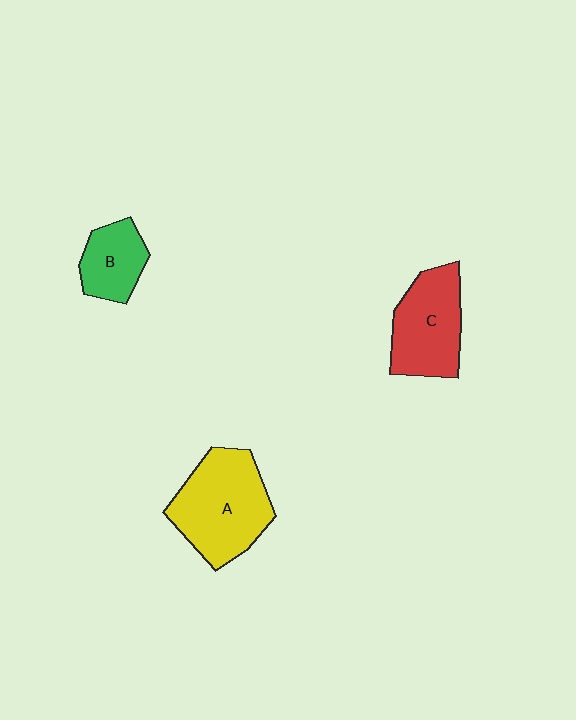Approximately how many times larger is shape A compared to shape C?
Approximately 1.3 times.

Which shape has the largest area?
Shape A (yellow).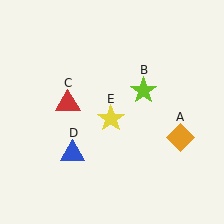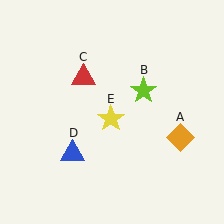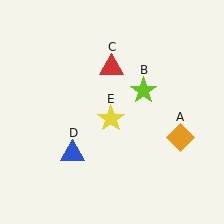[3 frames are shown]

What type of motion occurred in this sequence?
The red triangle (object C) rotated clockwise around the center of the scene.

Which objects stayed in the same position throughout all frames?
Orange diamond (object A) and lime star (object B) and blue triangle (object D) and yellow star (object E) remained stationary.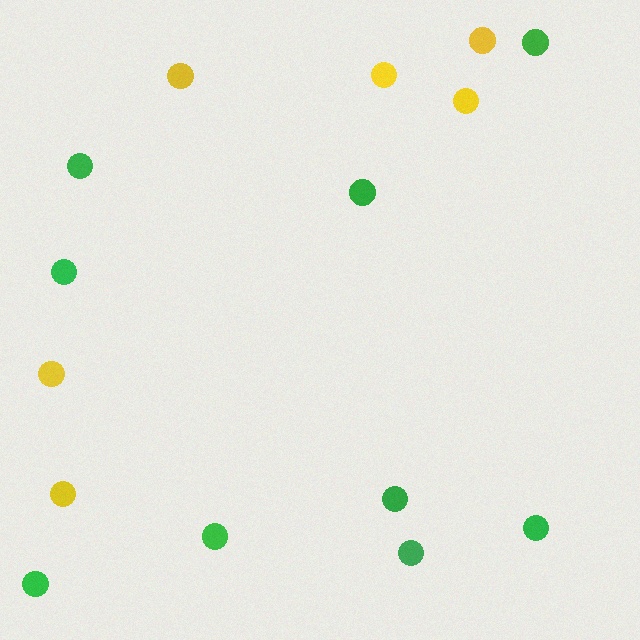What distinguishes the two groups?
There are 2 groups: one group of yellow circles (6) and one group of green circles (9).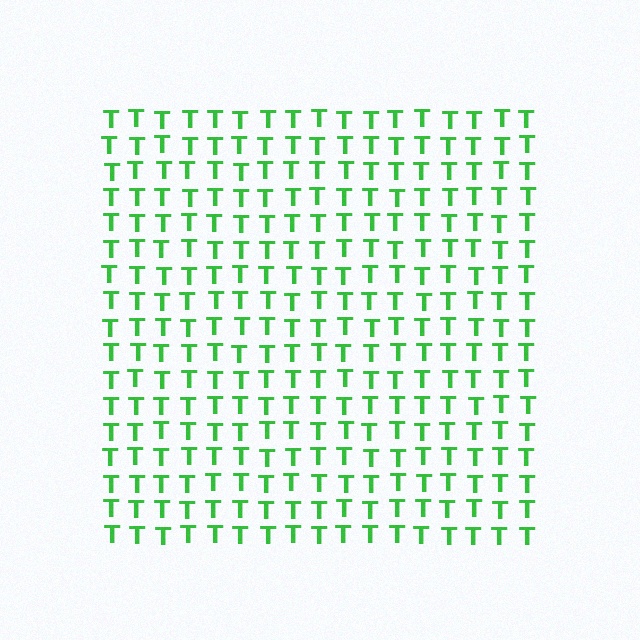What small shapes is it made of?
It is made of small letter T's.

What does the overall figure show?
The overall figure shows a square.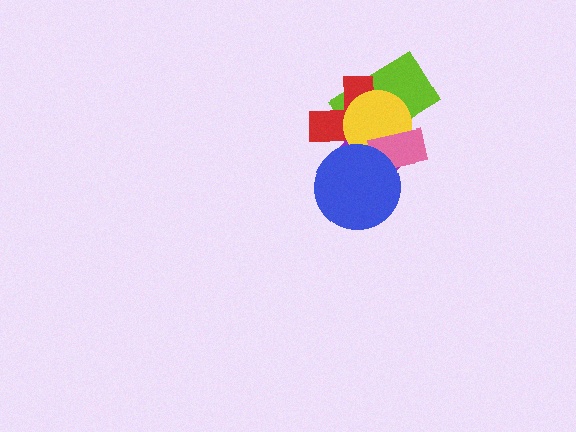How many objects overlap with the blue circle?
4 objects overlap with the blue circle.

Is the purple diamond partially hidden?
Yes, it is partially covered by another shape.